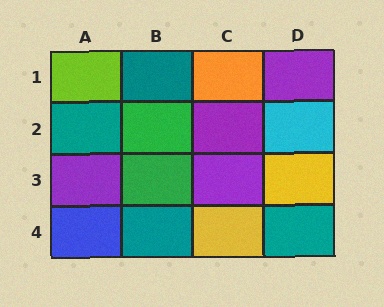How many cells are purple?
4 cells are purple.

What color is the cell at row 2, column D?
Cyan.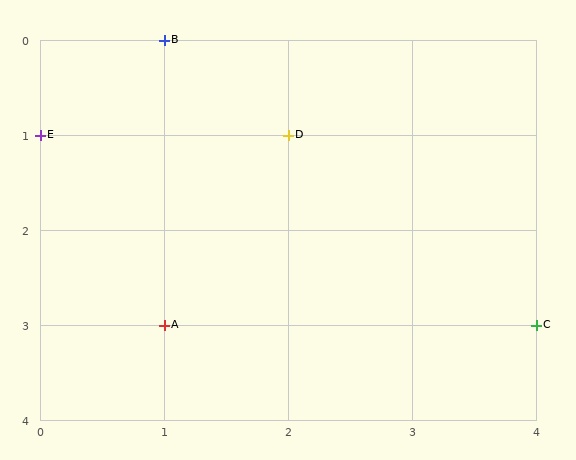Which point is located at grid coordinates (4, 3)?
Point C is at (4, 3).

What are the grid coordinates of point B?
Point B is at grid coordinates (1, 0).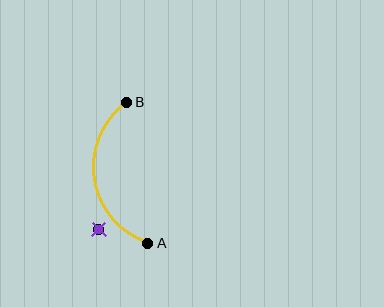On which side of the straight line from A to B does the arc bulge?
The arc bulges to the left of the straight line connecting A and B.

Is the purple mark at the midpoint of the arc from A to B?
No — the purple mark does not lie on the arc at all. It sits slightly outside the curve.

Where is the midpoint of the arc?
The arc midpoint is the point on the curve farthest from the straight line joining A and B. It sits to the left of that line.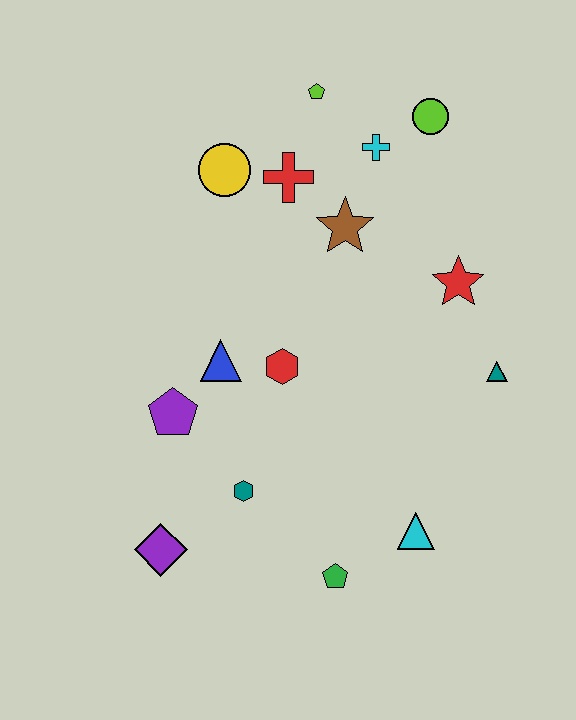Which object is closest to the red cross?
The yellow circle is closest to the red cross.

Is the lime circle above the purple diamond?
Yes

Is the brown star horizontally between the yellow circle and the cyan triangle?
Yes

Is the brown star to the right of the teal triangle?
No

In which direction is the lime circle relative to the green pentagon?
The lime circle is above the green pentagon.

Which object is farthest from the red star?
The purple diamond is farthest from the red star.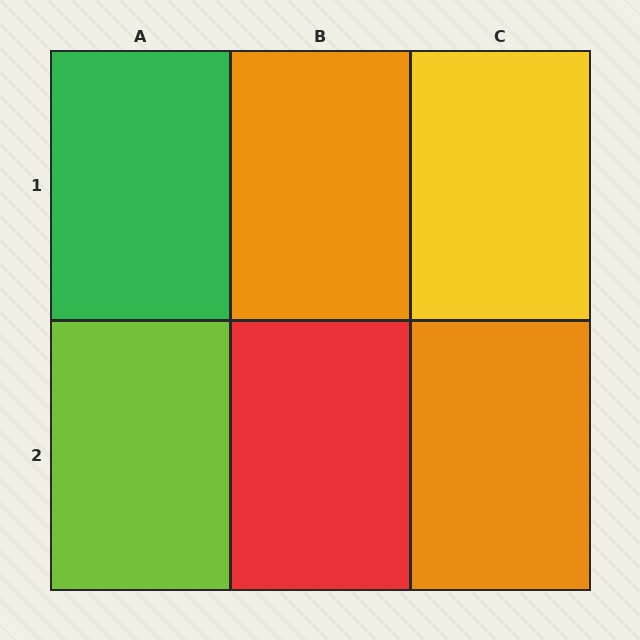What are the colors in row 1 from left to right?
Green, orange, yellow.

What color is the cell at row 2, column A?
Lime.